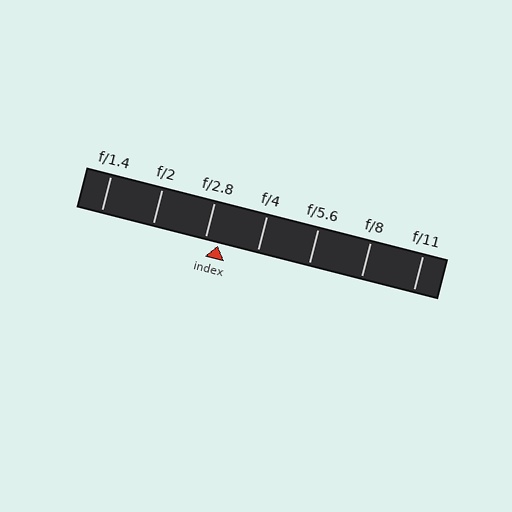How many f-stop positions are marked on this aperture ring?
There are 7 f-stop positions marked.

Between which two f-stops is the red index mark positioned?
The index mark is between f/2.8 and f/4.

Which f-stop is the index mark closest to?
The index mark is closest to f/2.8.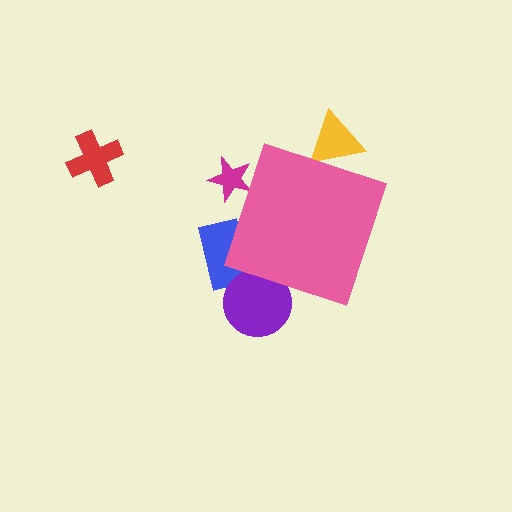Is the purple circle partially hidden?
Yes, the purple circle is partially hidden behind the pink diamond.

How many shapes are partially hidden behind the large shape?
4 shapes are partially hidden.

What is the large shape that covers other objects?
A pink diamond.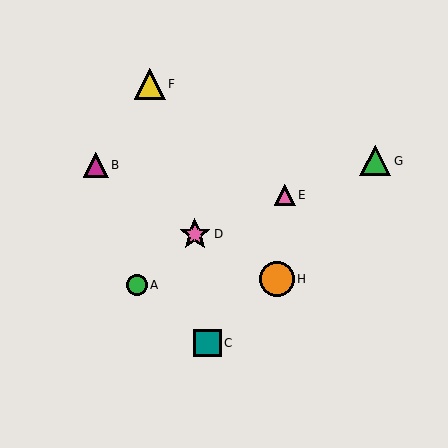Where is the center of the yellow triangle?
The center of the yellow triangle is at (150, 84).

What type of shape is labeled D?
Shape D is a pink star.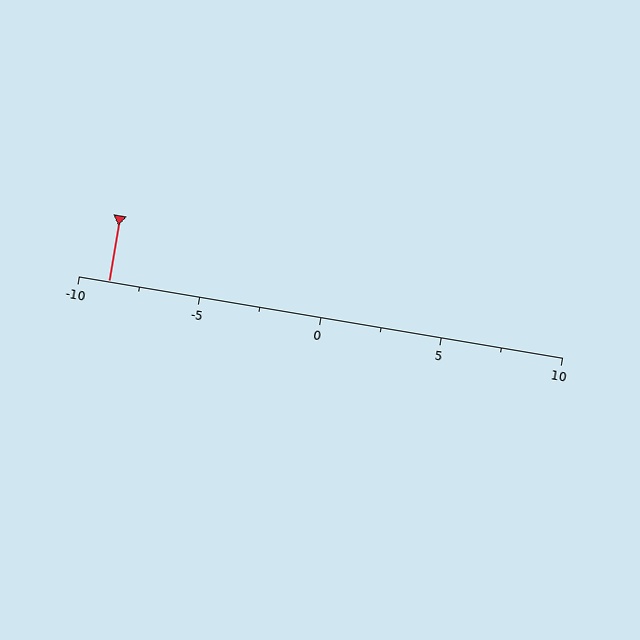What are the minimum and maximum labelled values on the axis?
The axis runs from -10 to 10.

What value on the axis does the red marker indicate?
The marker indicates approximately -8.8.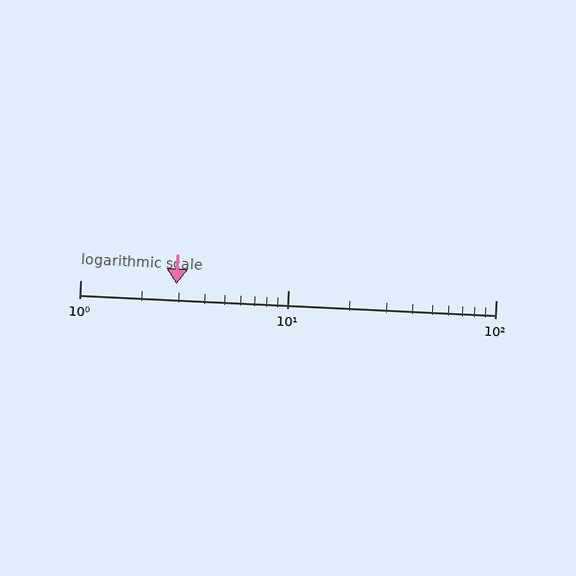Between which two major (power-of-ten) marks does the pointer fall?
The pointer is between 1 and 10.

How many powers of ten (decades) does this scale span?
The scale spans 2 decades, from 1 to 100.